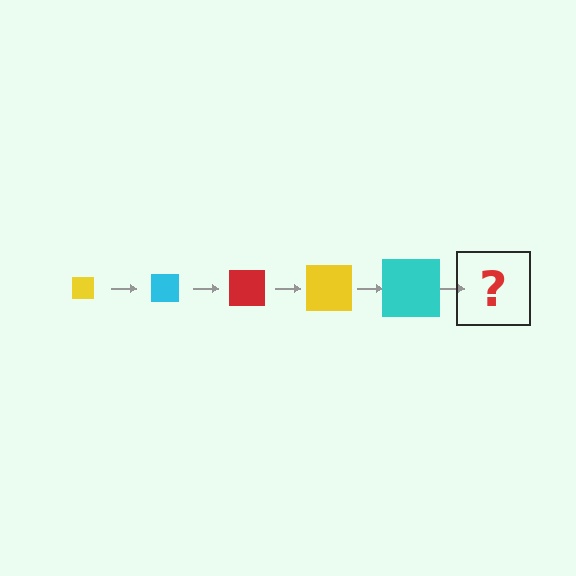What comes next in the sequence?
The next element should be a red square, larger than the previous one.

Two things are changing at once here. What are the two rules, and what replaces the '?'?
The two rules are that the square grows larger each step and the color cycles through yellow, cyan, and red. The '?' should be a red square, larger than the previous one.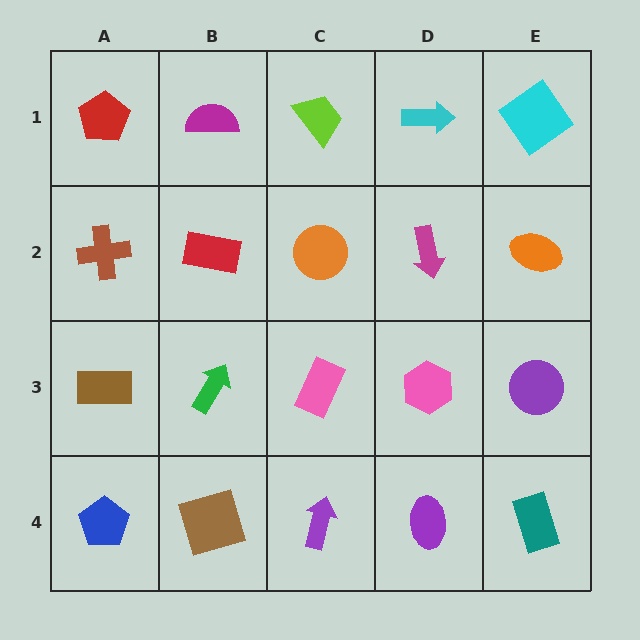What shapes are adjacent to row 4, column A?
A brown rectangle (row 3, column A), a brown square (row 4, column B).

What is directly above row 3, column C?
An orange circle.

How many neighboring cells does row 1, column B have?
3.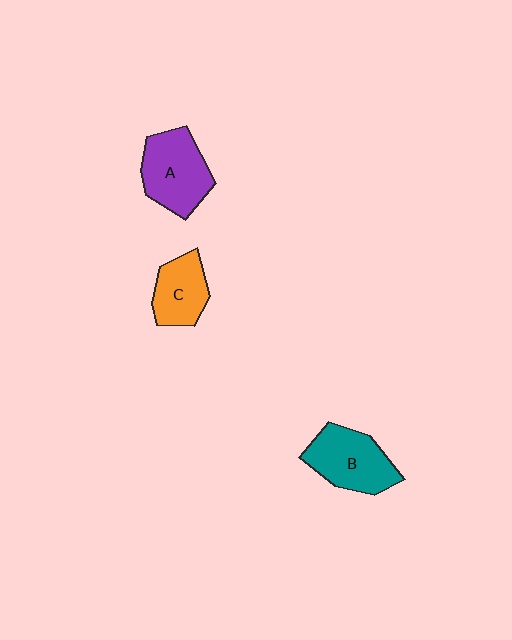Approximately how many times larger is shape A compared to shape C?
Approximately 1.4 times.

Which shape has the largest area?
Shape A (purple).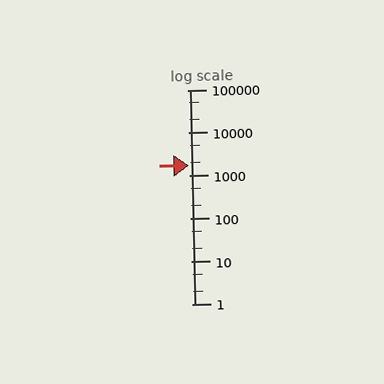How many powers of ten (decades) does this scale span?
The scale spans 5 decades, from 1 to 100000.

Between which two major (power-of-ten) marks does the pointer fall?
The pointer is between 1000 and 10000.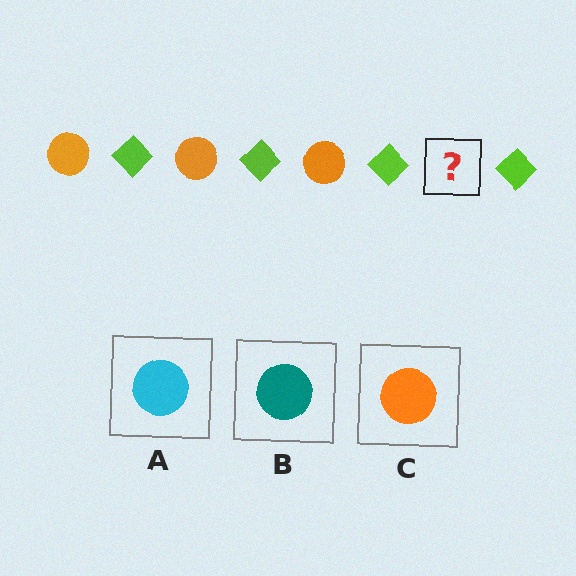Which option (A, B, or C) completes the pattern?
C.